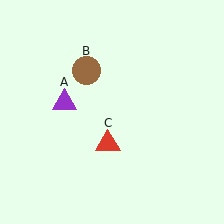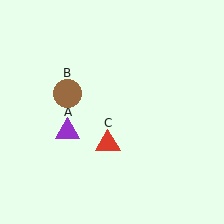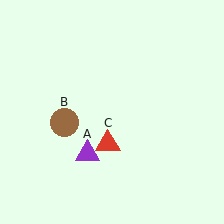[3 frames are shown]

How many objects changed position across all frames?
2 objects changed position: purple triangle (object A), brown circle (object B).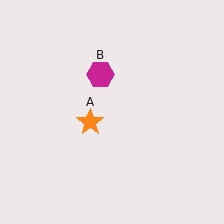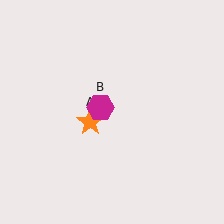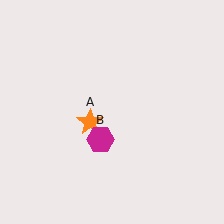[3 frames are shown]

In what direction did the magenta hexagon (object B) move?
The magenta hexagon (object B) moved down.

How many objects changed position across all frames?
1 object changed position: magenta hexagon (object B).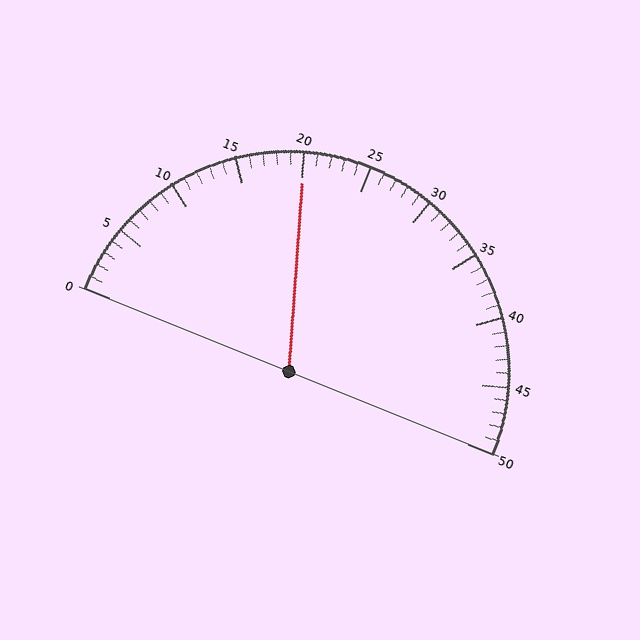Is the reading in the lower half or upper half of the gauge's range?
The reading is in the lower half of the range (0 to 50).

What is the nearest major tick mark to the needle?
The nearest major tick mark is 20.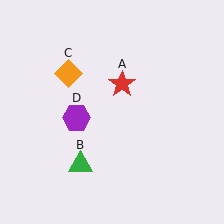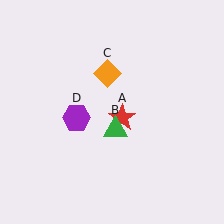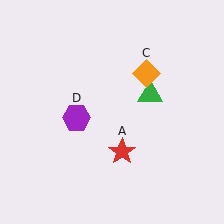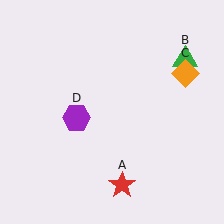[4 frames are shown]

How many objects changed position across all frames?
3 objects changed position: red star (object A), green triangle (object B), orange diamond (object C).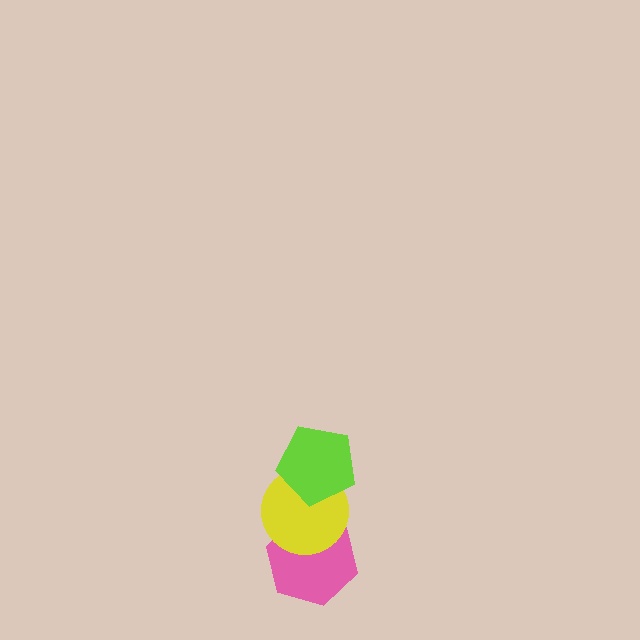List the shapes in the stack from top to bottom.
From top to bottom: the lime pentagon, the yellow circle, the pink hexagon.